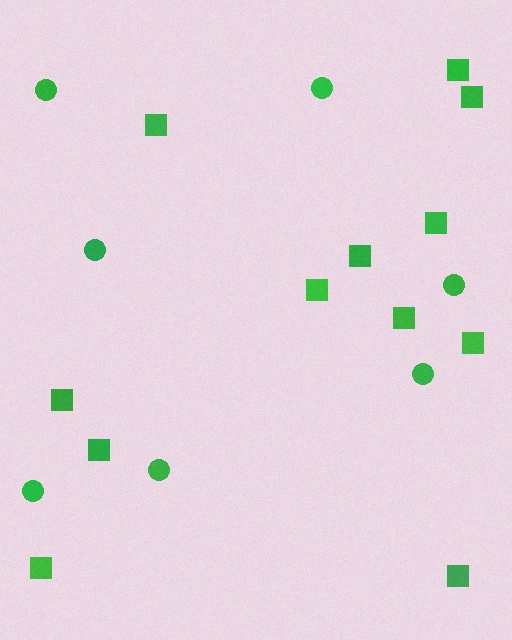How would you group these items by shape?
There are 2 groups: one group of squares (12) and one group of circles (7).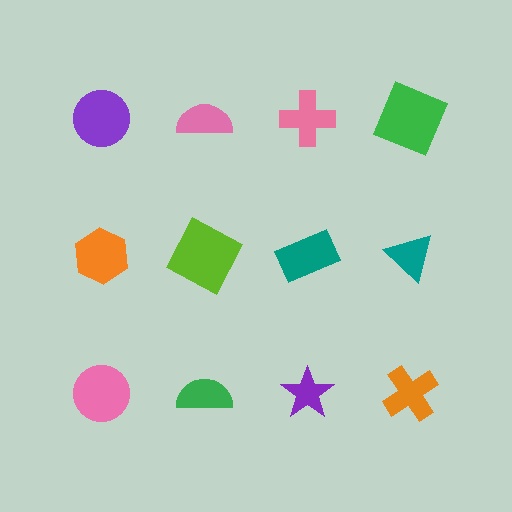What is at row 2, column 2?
A lime square.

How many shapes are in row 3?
4 shapes.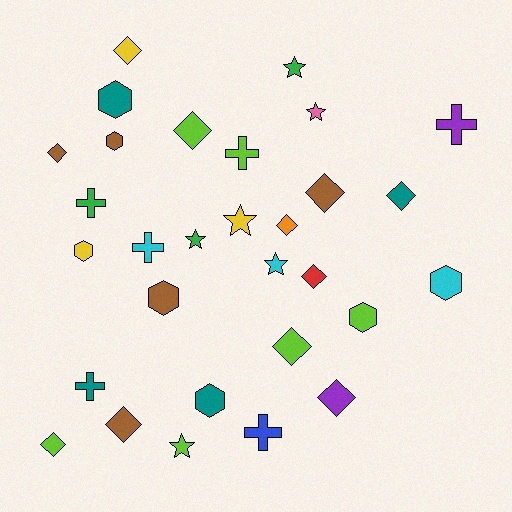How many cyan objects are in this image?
There are 3 cyan objects.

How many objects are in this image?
There are 30 objects.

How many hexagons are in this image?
There are 7 hexagons.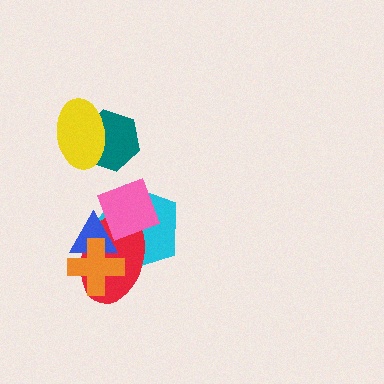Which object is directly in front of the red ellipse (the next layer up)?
The pink diamond is directly in front of the red ellipse.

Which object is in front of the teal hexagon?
The yellow ellipse is in front of the teal hexagon.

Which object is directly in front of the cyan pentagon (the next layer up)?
The red ellipse is directly in front of the cyan pentagon.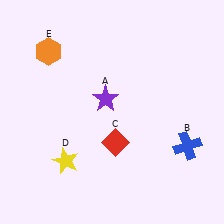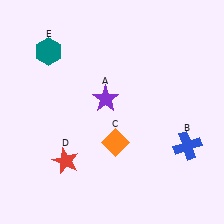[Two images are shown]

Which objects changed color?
C changed from red to orange. D changed from yellow to red. E changed from orange to teal.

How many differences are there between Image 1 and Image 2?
There are 3 differences between the two images.